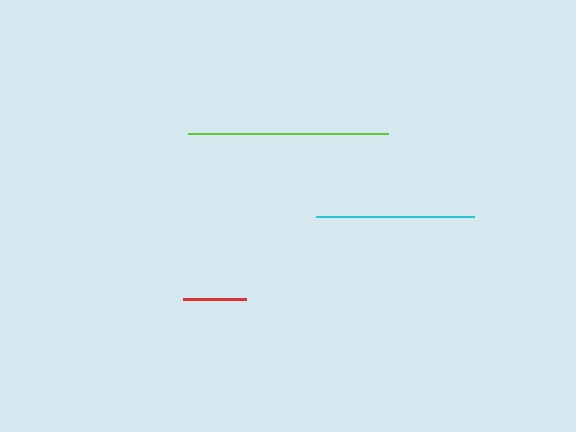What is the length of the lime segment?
The lime segment is approximately 199 pixels long.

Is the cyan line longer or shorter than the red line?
The cyan line is longer than the red line.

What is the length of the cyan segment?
The cyan segment is approximately 158 pixels long.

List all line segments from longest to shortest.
From longest to shortest: lime, cyan, red.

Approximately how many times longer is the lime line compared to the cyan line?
The lime line is approximately 1.3 times the length of the cyan line.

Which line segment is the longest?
The lime line is the longest at approximately 199 pixels.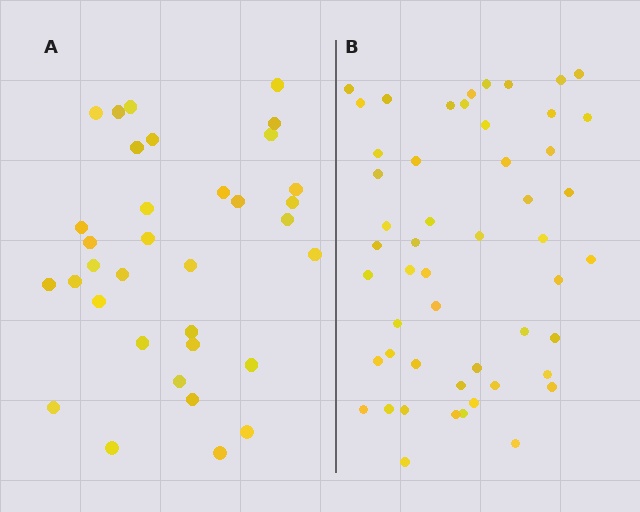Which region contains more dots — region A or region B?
Region B (the right region) has more dots.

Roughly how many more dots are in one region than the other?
Region B has approximately 15 more dots than region A.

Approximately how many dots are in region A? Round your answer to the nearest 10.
About 30 dots. (The exact count is 34, which rounds to 30.)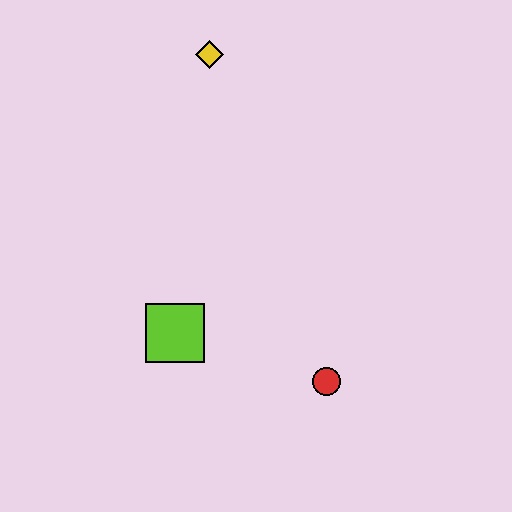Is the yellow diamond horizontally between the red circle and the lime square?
Yes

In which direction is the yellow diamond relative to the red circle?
The yellow diamond is above the red circle.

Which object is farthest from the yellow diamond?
The red circle is farthest from the yellow diamond.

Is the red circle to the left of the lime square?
No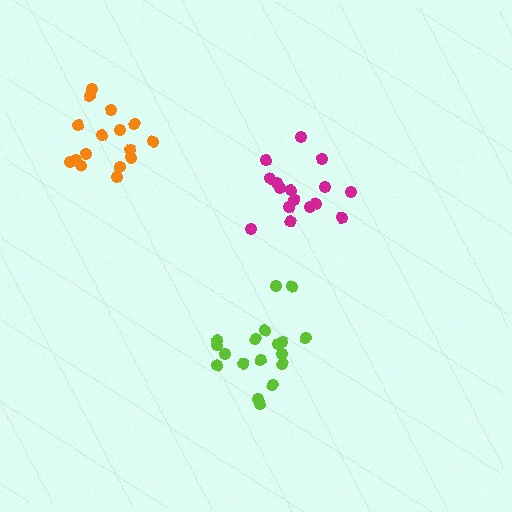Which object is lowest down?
The lime cluster is bottommost.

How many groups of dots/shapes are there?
There are 3 groups.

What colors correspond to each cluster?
The clusters are colored: magenta, lime, orange.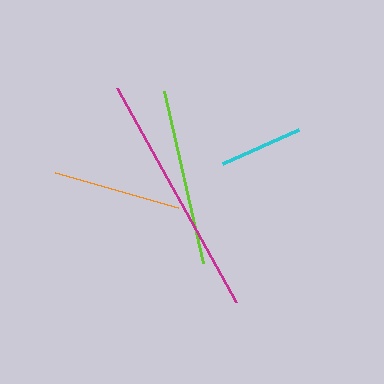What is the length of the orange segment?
The orange segment is approximately 129 pixels long.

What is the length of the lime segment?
The lime segment is approximately 177 pixels long.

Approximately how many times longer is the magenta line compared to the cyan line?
The magenta line is approximately 3.0 times the length of the cyan line.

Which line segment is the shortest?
The cyan line is the shortest at approximately 83 pixels.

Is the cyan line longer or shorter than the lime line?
The lime line is longer than the cyan line.